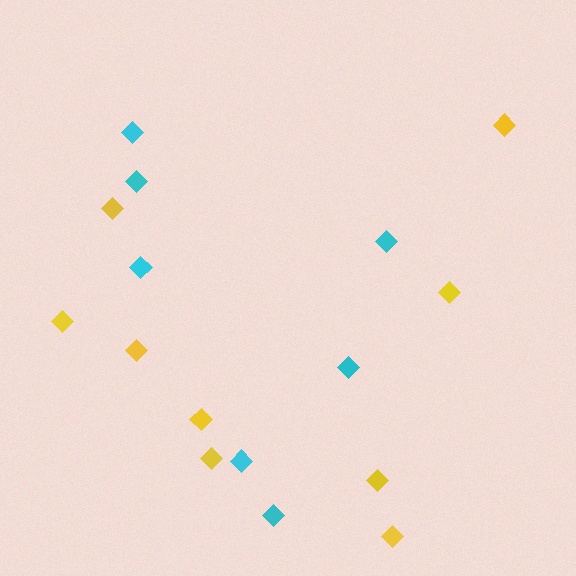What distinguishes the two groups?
There are 2 groups: one group of yellow diamonds (9) and one group of cyan diamonds (7).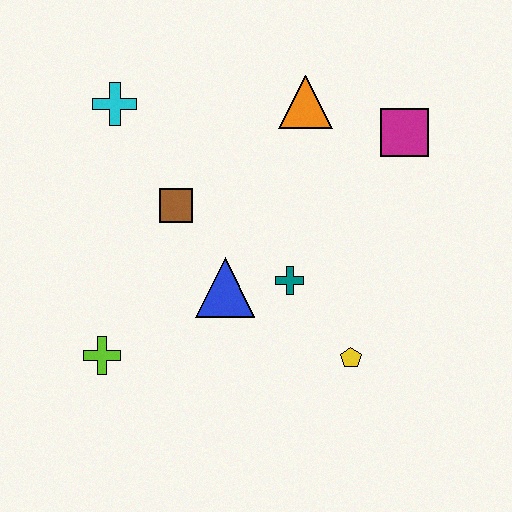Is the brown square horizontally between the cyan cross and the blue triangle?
Yes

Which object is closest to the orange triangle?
The magenta square is closest to the orange triangle.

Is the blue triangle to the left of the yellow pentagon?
Yes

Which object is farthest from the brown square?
The magenta square is farthest from the brown square.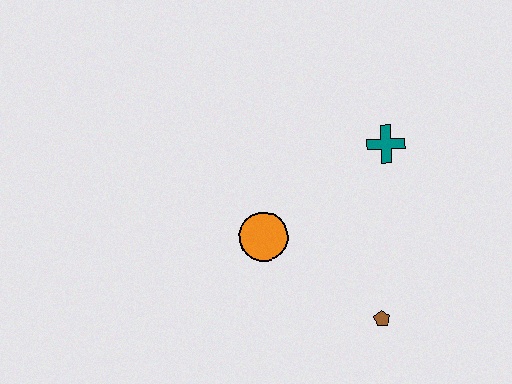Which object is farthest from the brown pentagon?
The teal cross is farthest from the brown pentagon.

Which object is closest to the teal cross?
The orange circle is closest to the teal cross.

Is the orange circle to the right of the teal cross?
No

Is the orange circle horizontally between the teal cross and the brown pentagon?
No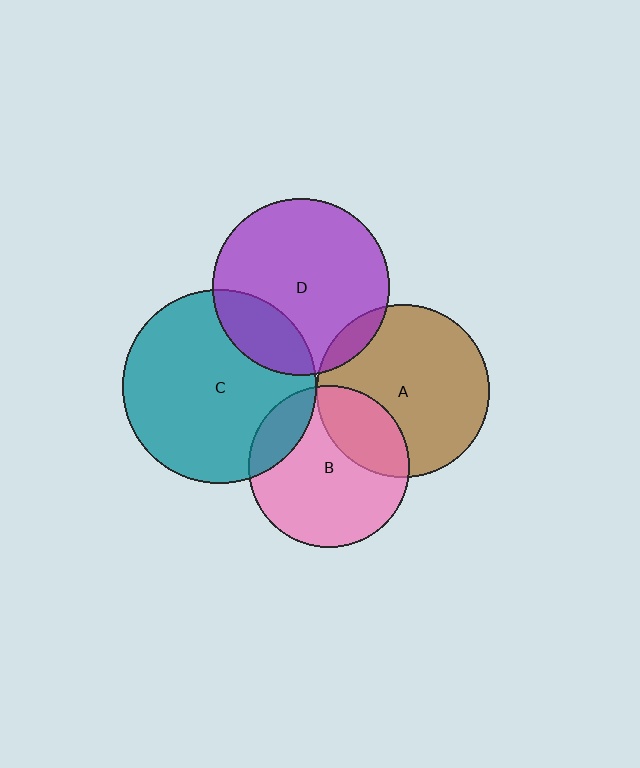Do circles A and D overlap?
Yes.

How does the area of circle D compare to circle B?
Approximately 1.2 times.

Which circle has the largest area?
Circle C (teal).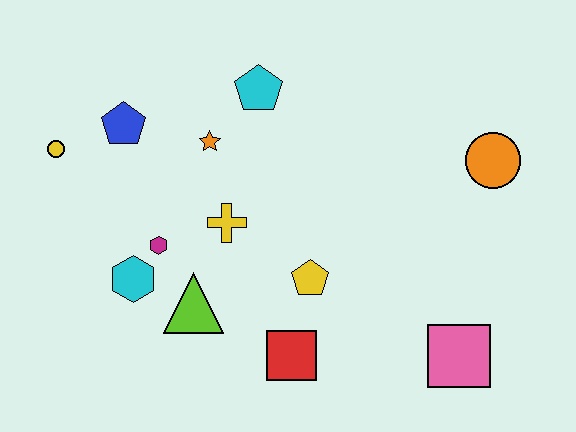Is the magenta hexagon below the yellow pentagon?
No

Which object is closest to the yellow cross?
The magenta hexagon is closest to the yellow cross.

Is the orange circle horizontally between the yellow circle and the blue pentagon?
No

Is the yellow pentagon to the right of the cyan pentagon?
Yes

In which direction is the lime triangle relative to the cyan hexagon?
The lime triangle is to the right of the cyan hexagon.